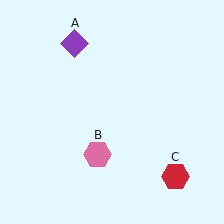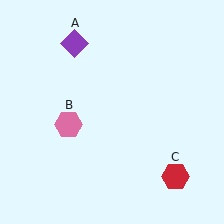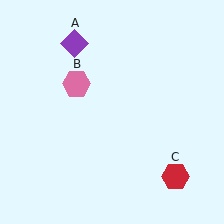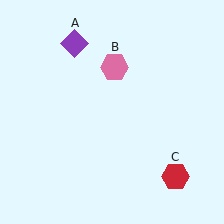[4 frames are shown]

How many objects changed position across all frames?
1 object changed position: pink hexagon (object B).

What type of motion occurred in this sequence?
The pink hexagon (object B) rotated clockwise around the center of the scene.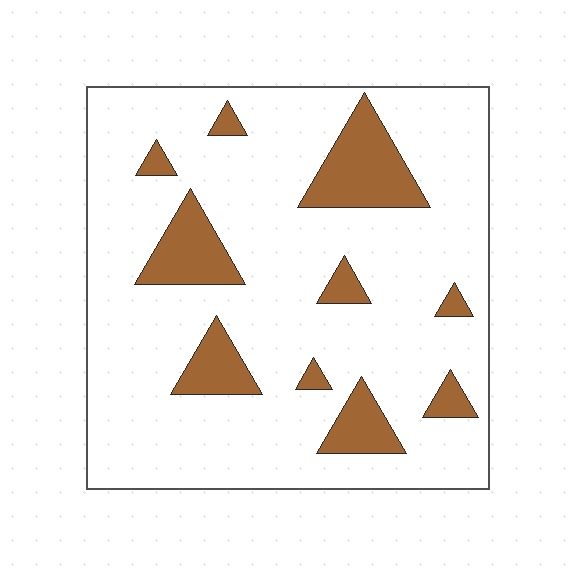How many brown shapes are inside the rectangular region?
10.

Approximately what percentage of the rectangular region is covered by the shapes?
Approximately 15%.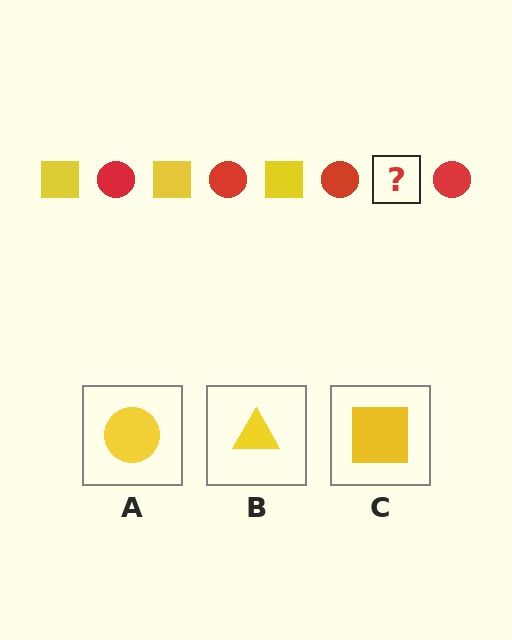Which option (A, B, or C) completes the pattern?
C.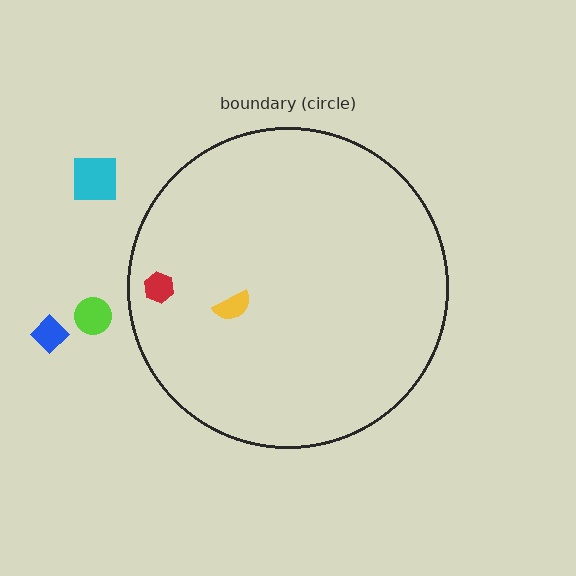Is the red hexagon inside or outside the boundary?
Inside.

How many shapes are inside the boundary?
2 inside, 3 outside.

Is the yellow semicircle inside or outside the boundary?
Inside.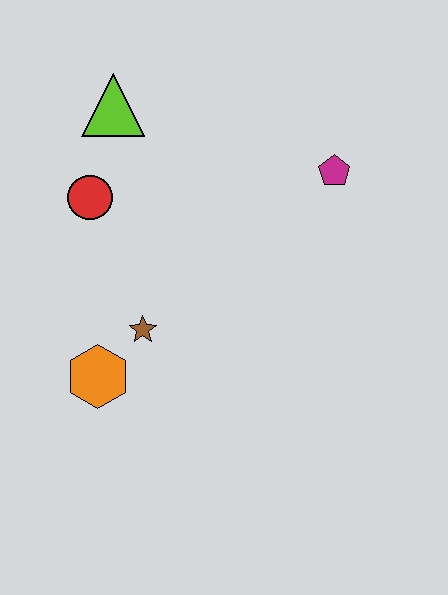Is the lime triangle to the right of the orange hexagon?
Yes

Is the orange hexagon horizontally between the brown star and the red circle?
Yes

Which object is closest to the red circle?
The lime triangle is closest to the red circle.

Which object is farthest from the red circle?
The magenta pentagon is farthest from the red circle.